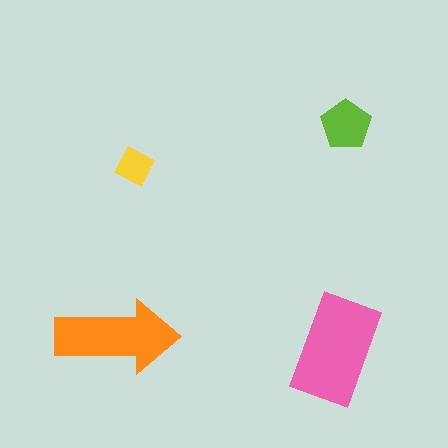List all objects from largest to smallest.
The pink rectangle, the orange arrow, the lime pentagon, the yellow square.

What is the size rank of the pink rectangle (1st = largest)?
1st.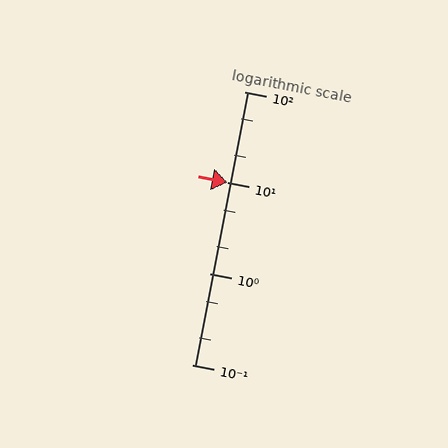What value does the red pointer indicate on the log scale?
The pointer indicates approximately 10.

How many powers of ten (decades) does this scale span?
The scale spans 3 decades, from 0.1 to 100.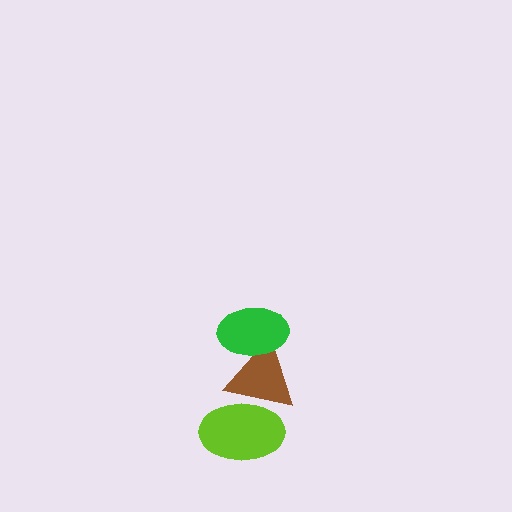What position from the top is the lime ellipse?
The lime ellipse is 3rd from the top.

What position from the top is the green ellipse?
The green ellipse is 1st from the top.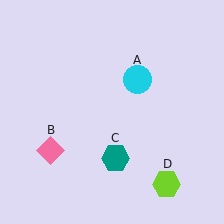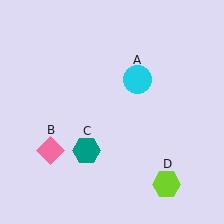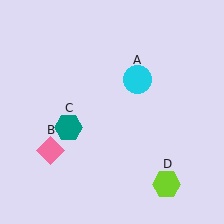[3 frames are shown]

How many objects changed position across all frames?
1 object changed position: teal hexagon (object C).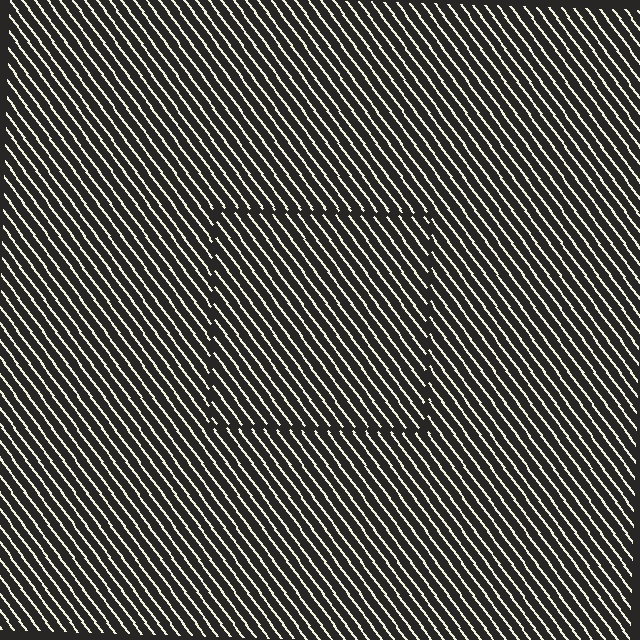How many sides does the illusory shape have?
4 sides — the line-ends trace a square.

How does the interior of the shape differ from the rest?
The interior of the shape contains the same grating, shifted by half a period — the contour is defined by the phase discontinuity where line-ends from the inner and outer gratings abut.